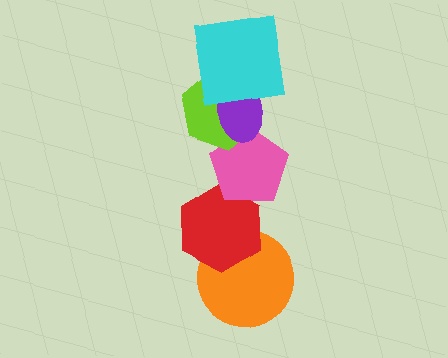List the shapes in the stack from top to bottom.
From top to bottom: the cyan square, the purple ellipse, the lime hexagon, the pink pentagon, the red hexagon, the orange circle.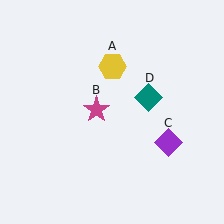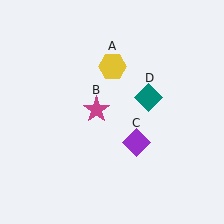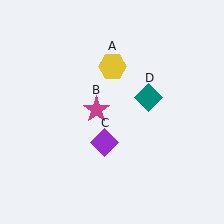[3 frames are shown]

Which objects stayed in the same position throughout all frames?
Yellow hexagon (object A) and magenta star (object B) and teal diamond (object D) remained stationary.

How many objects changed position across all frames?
1 object changed position: purple diamond (object C).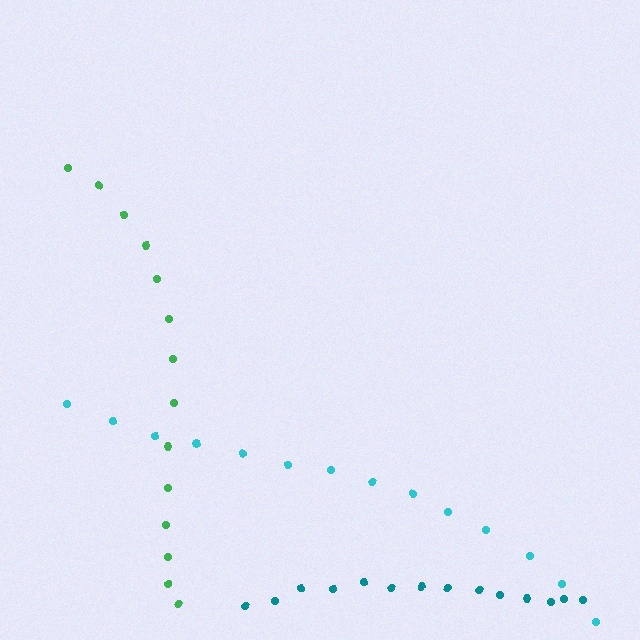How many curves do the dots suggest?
There are 3 distinct paths.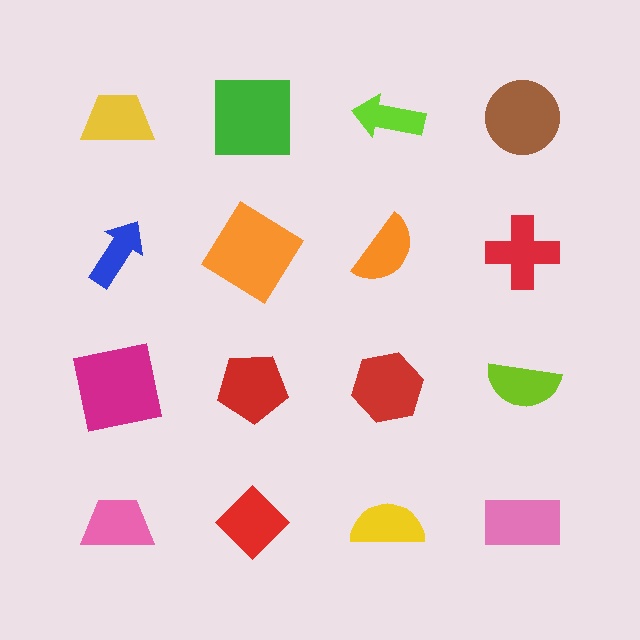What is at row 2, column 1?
A blue arrow.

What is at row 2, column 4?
A red cross.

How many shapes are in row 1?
4 shapes.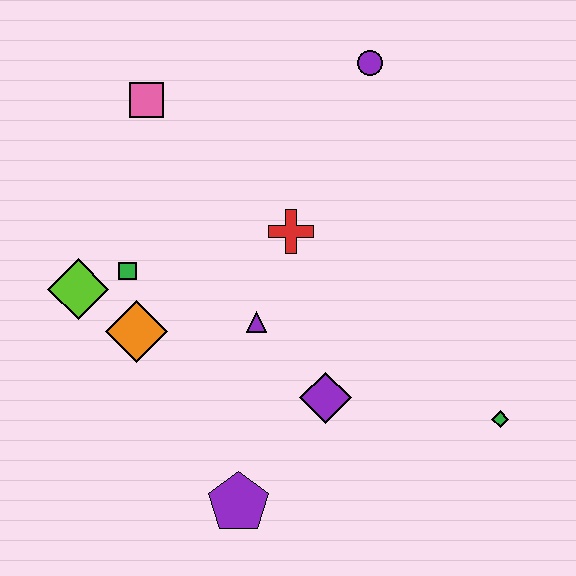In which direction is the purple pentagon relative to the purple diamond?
The purple pentagon is below the purple diamond.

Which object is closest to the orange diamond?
The green square is closest to the orange diamond.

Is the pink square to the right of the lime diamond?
Yes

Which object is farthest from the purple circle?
The purple pentagon is farthest from the purple circle.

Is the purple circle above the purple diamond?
Yes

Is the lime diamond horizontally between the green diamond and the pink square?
No